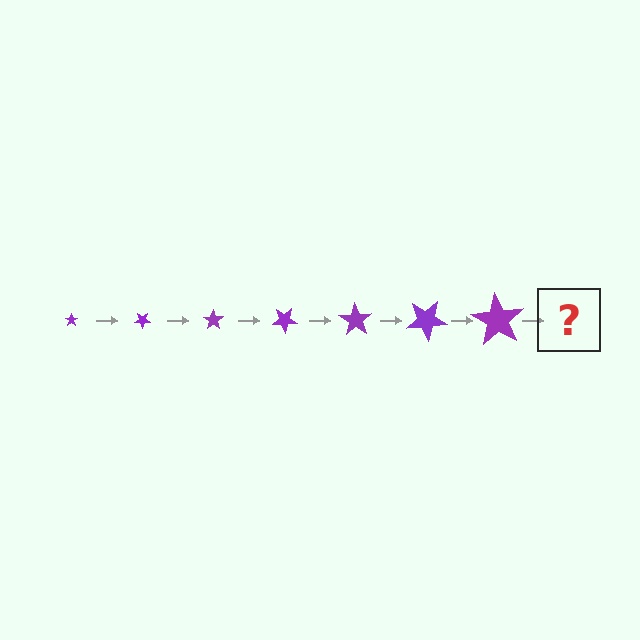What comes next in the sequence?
The next element should be a star, larger than the previous one and rotated 245 degrees from the start.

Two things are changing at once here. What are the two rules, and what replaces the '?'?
The two rules are that the star grows larger each step and it rotates 35 degrees each step. The '?' should be a star, larger than the previous one and rotated 245 degrees from the start.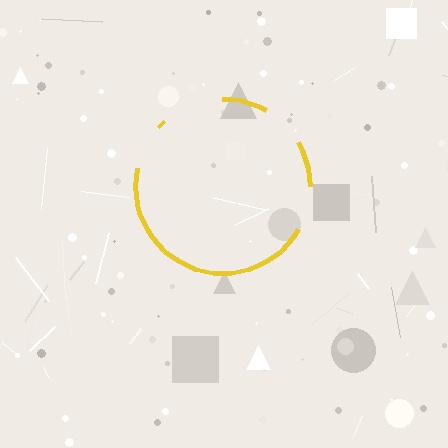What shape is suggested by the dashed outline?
The dashed outline suggests a circle.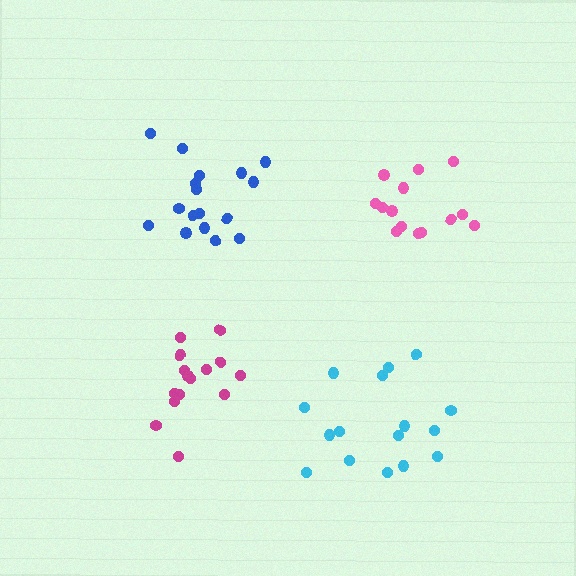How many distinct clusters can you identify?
There are 4 distinct clusters.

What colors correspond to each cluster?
The clusters are colored: magenta, pink, blue, cyan.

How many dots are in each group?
Group 1: 16 dots, Group 2: 14 dots, Group 3: 17 dots, Group 4: 16 dots (63 total).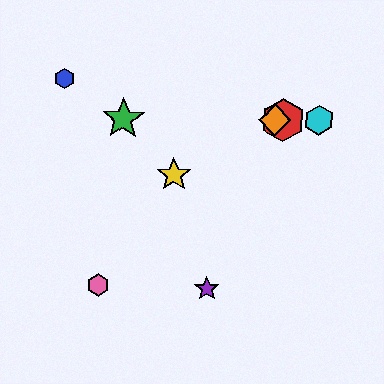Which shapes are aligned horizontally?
The red hexagon, the green star, the orange diamond, the cyan hexagon are aligned horizontally.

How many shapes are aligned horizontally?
4 shapes (the red hexagon, the green star, the orange diamond, the cyan hexagon) are aligned horizontally.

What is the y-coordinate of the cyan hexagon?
The cyan hexagon is at y≈120.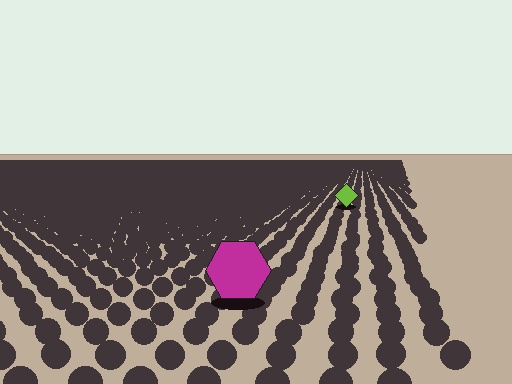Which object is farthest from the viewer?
The lime diamond is farthest from the viewer. It appears smaller and the ground texture around it is denser.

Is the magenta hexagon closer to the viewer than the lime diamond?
Yes. The magenta hexagon is closer — you can tell from the texture gradient: the ground texture is coarser near it.